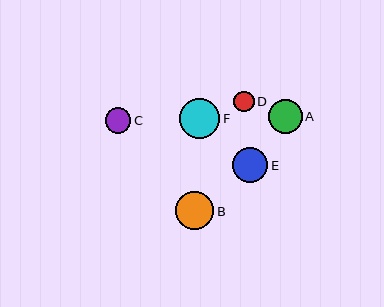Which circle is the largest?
Circle F is the largest with a size of approximately 40 pixels.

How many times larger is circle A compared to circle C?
Circle A is approximately 1.3 times the size of circle C.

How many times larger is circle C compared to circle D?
Circle C is approximately 1.2 times the size of circle D.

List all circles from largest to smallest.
From largest to smallest: F, B, E, A, C, D.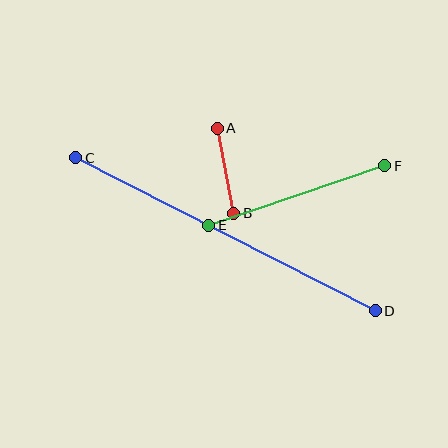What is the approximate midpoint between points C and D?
The midpoint is at approximately (226, 234) pixels.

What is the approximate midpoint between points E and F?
The midpoint is at approximately (297, 195) pixels.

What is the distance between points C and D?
The distance is approximately 336 pixels.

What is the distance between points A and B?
The distance is approximately 86 pixels.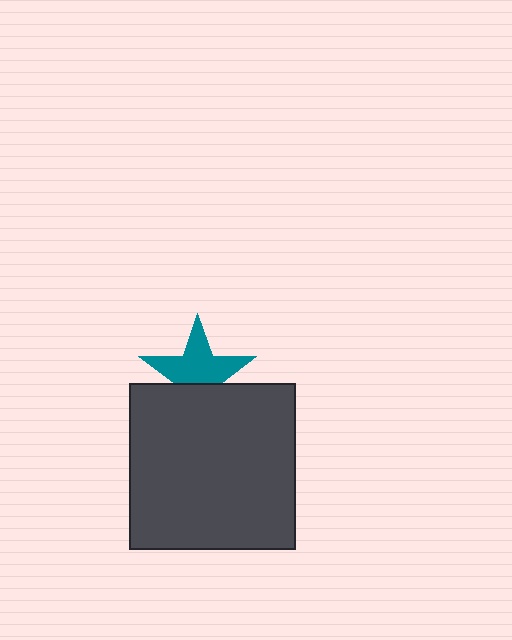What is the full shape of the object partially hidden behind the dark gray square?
The partially hidden object is a teal star.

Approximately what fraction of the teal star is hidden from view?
Roughly 36% of the teal star is hidden behind the dark gray square.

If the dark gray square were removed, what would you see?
You would see the complete teal star.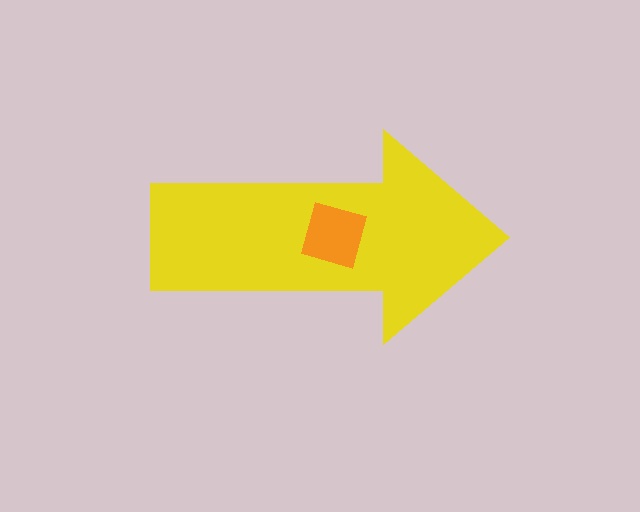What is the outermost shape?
The yellow arrow.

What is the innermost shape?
The orange square.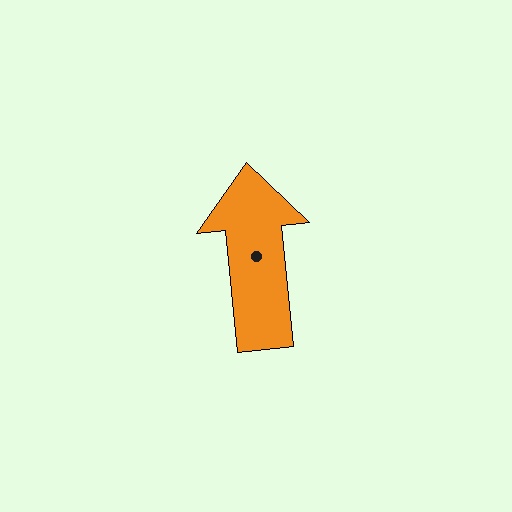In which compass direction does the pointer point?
North.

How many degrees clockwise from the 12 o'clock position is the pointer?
Approximately 354 degrees.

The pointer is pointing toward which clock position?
Roughly 12 o'clock.